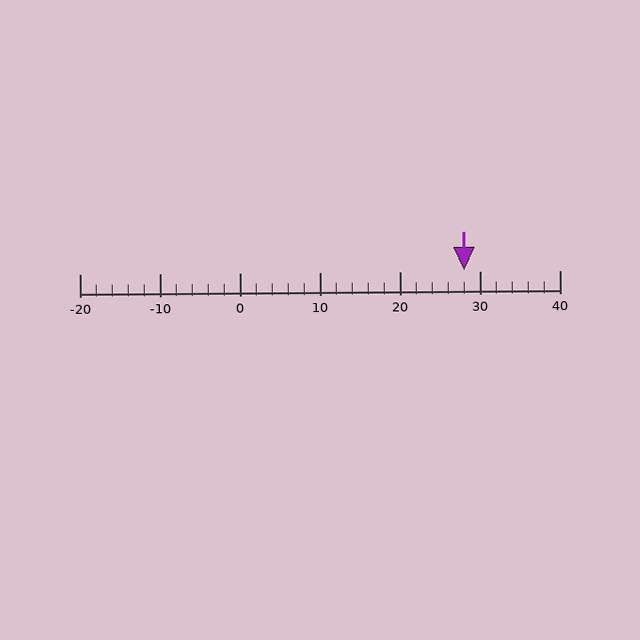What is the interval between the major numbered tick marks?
The major tick marks are spaced 10 units apart.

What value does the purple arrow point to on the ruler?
The purple arrow points to approximately 28.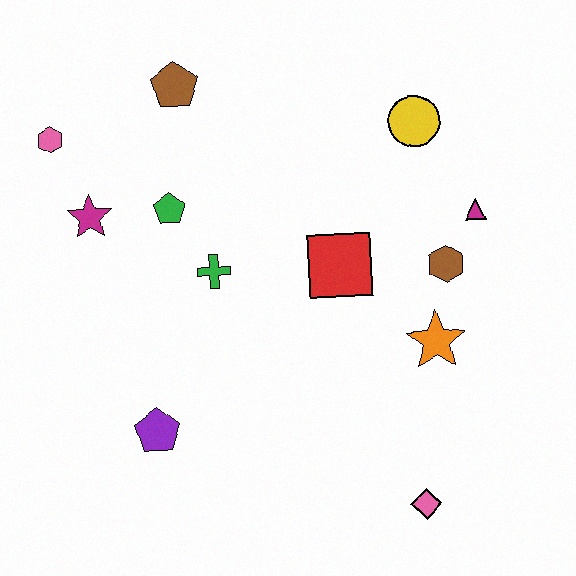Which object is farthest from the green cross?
The pink diamond is farthest from the green cross.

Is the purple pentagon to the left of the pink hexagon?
No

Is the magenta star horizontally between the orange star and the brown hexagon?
No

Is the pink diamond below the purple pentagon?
Yes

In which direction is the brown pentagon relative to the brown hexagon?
The brown pentagon is to the left of the brown hexagon.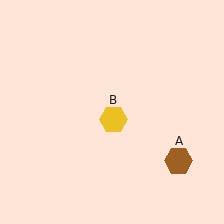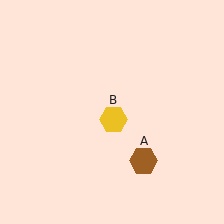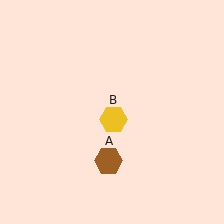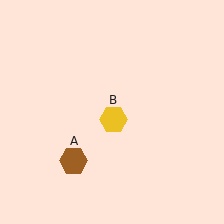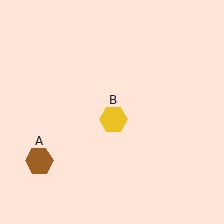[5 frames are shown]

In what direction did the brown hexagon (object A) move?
The brown hexagon (object A) moved left.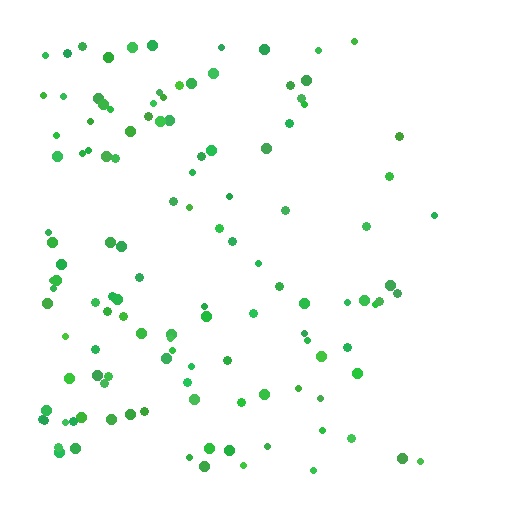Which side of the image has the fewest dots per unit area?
The right.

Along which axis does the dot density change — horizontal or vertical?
Horizontal.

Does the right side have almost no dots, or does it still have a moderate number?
Still a moderate number, just noticeably fewer than the left.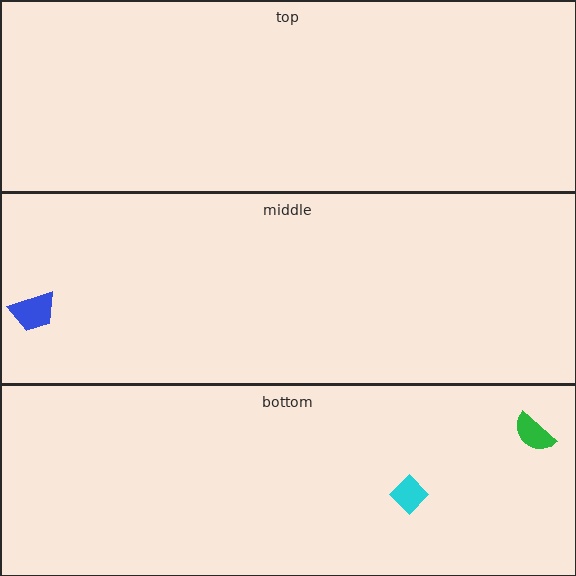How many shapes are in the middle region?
1.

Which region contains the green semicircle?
The bottom region.